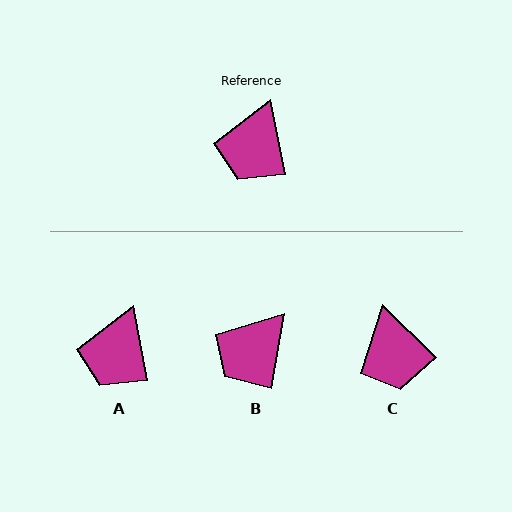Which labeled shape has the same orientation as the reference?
A.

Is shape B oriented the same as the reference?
No, it is off by about 21 degrees.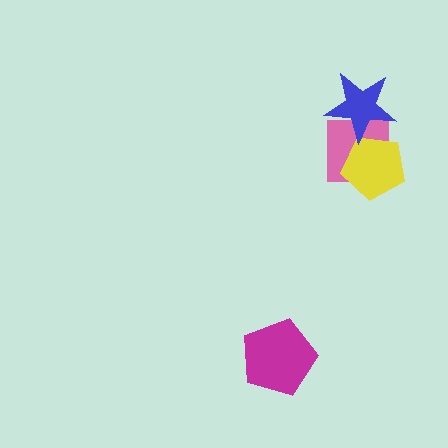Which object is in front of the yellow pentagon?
The blue star is in front of the yellow pentagon.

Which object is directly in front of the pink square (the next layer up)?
The yellow pentagon is directly in front of the pink square.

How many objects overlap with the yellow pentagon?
2 objects overlap with the yellow pentagon.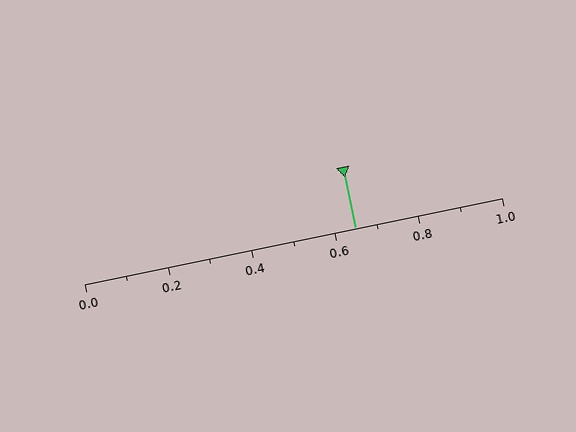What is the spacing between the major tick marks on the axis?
The major ticks are spaced 0.2 apart.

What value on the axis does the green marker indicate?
The marker indicates approximately 0.65.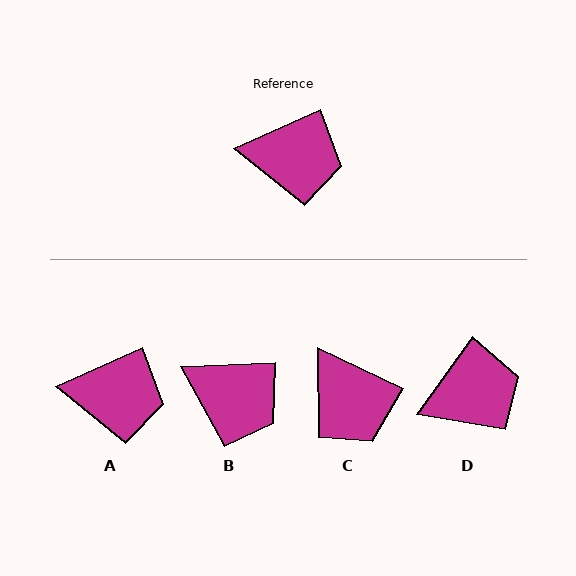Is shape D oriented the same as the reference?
No, it is off by about 30 degrees.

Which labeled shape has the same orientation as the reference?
A.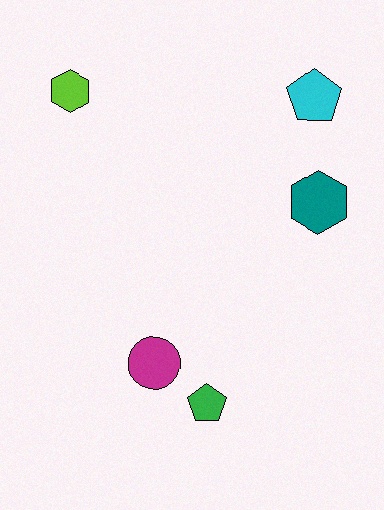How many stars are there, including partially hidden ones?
There are no stars.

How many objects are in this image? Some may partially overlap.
There are 5 objects.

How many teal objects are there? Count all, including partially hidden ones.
There is 1 teal object.